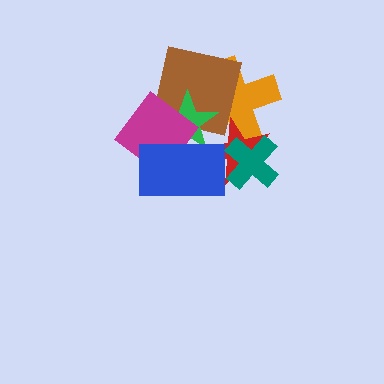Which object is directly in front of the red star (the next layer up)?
The blue rectangle is directly in front of the red star.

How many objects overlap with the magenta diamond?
3 objects overlap with the magenta diamond.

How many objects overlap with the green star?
5 objects overlap with the green star.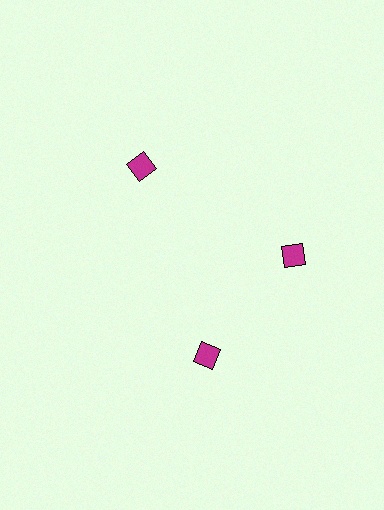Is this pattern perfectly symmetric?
No. The 3 magenta diamonds are arranged in a ring, but one element near the 7 o'clock position is rotated out of alignment along the ring, breaking the 3-fold rotational symmetry.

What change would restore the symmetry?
The symmetry would be restored by rotating it back into even spacing with its neighbors so that all 3 diamonds sit at equal angles and equal distance from the center.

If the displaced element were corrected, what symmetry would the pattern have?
It would have 3-fold rotational symmetry — the pattern would map onto itself every 120 degrees.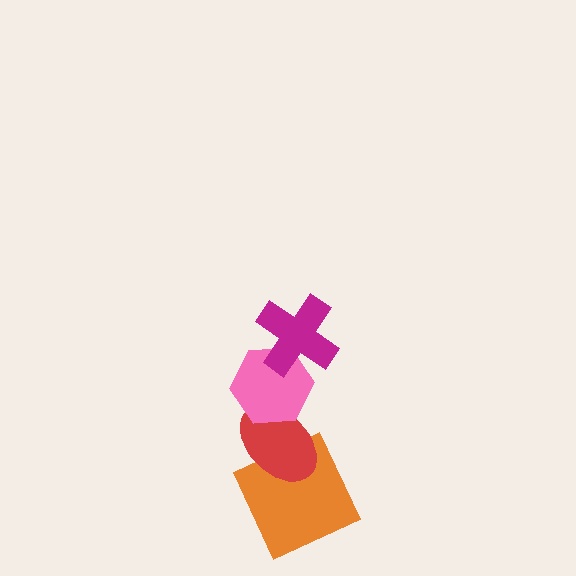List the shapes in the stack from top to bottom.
From top to bottom: the magenta cross, the pink hexagon, the red ellipse, the orange square.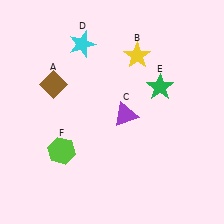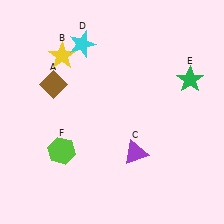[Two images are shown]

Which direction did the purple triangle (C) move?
The purple triangle (C) moved down.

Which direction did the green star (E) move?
The green star (E) moved right.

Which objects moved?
The objects that moved are: the yellow star (B), the purple triangle (C), the green star (E).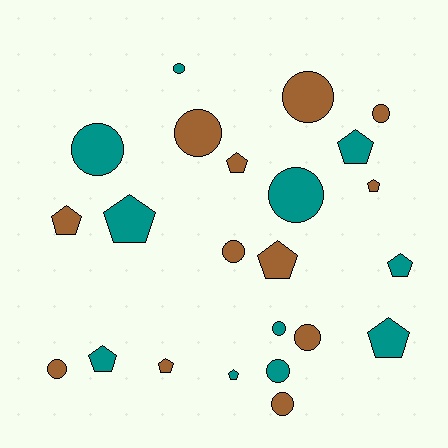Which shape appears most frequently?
Circle, with 12 objects.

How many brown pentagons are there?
There are 5 brown pentagons.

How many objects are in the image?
There are 23 objects.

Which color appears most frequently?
Brown, with 12 objects.